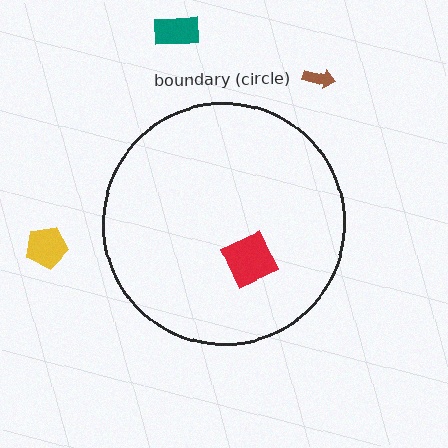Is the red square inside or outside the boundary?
Inside.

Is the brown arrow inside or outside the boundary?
Outside.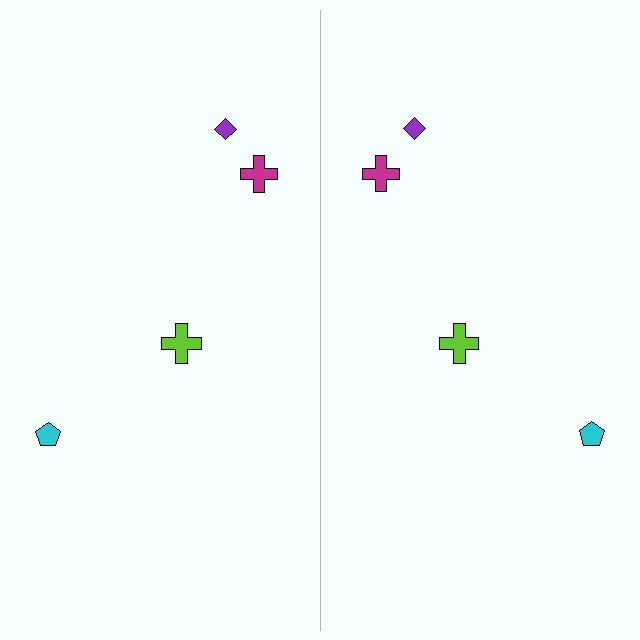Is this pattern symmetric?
Yes, this pattern has bilateral (reflection) symmetry.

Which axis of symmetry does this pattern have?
The pattern has a vertical axis of symmetry running through the center of the image.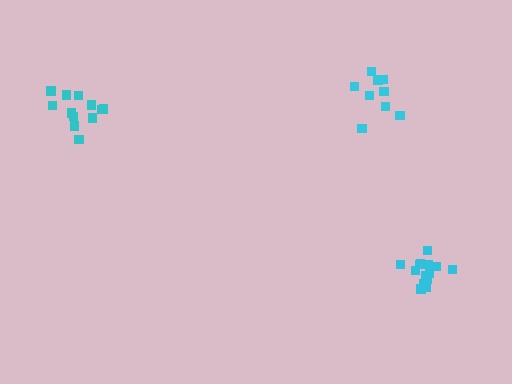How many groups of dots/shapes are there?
There are 3 groups.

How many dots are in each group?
Group 1: 9 dots, Group 2: 12 dots, Group 3: 14 dots (35 total).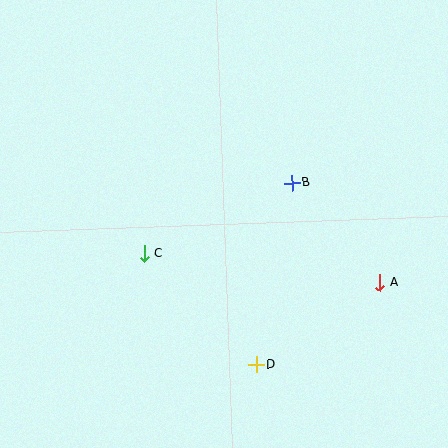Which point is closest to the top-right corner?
Point B is closest to the top-right corner.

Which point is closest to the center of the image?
Point B at (292, 183) is closest to the center.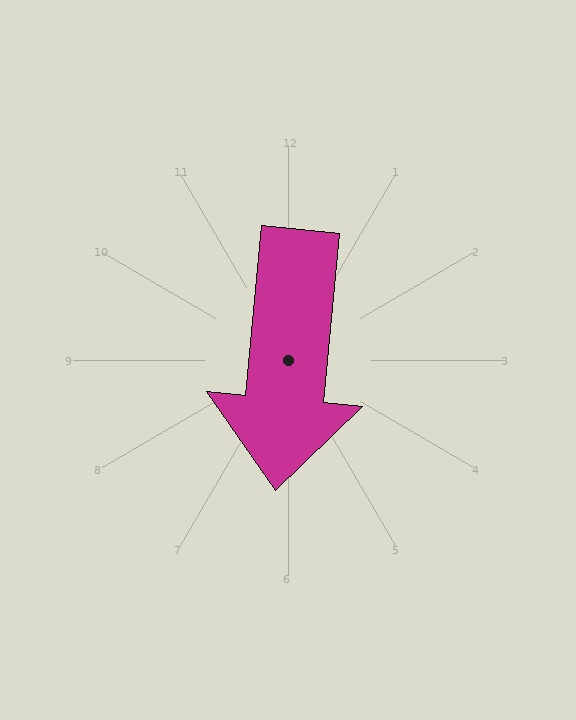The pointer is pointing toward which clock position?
Roughly 6 o'clock.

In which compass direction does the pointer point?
South.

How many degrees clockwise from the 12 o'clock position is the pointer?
Approximately 185 degrees.